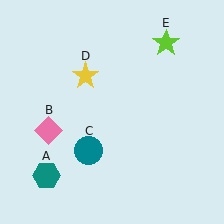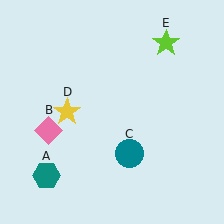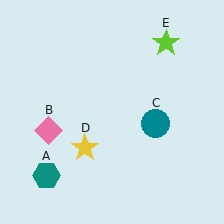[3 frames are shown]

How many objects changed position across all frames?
2 objects changed position: teal circle (object C), yellow star (object D).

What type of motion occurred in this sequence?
The teal circle (object C), yellow star (object D) rotated counterclockwise around the center of the scene.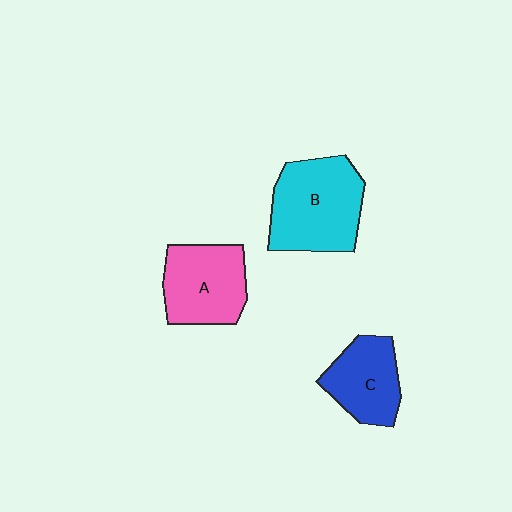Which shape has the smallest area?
Shape C (blue).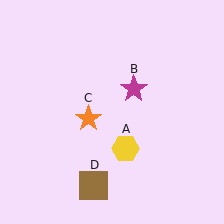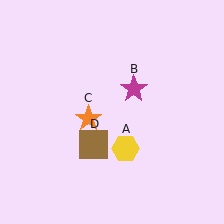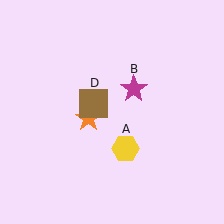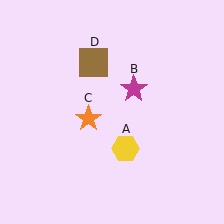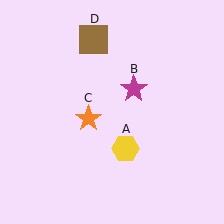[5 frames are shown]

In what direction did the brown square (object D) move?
The brown square (object D) moved up.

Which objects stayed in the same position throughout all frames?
Yellow hexagon (object A) and magenta star (object B) and orange star (object C) remained stationary.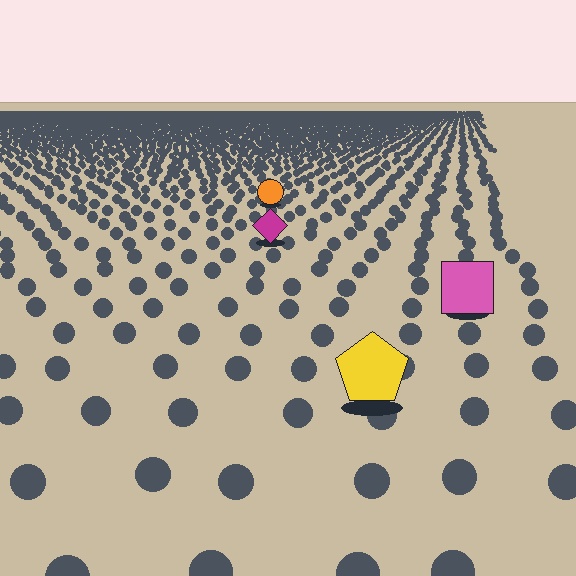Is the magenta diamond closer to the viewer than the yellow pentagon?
No. The yellow pentagon is closer — you can tell from the texture gradient: the ground texture is coarser near it.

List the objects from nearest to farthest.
From nearest to farthest: the yellow pentagon, the pink square, the magenta diamond, the orange circle.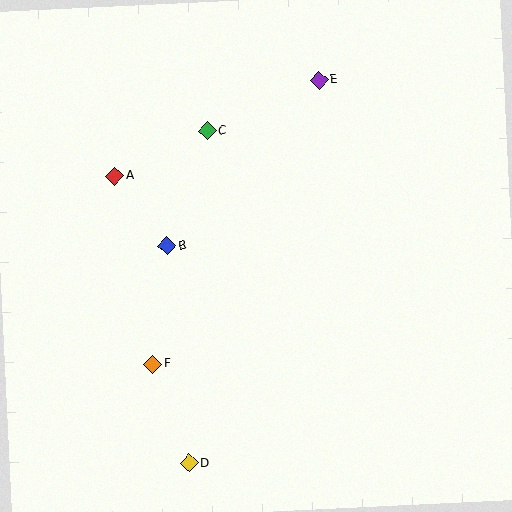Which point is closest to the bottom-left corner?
Point D is closest to the bottom-left corner.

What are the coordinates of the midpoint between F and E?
The midpoint between F and E is at (236, 222).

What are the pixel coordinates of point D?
Point D is at (189, 463).